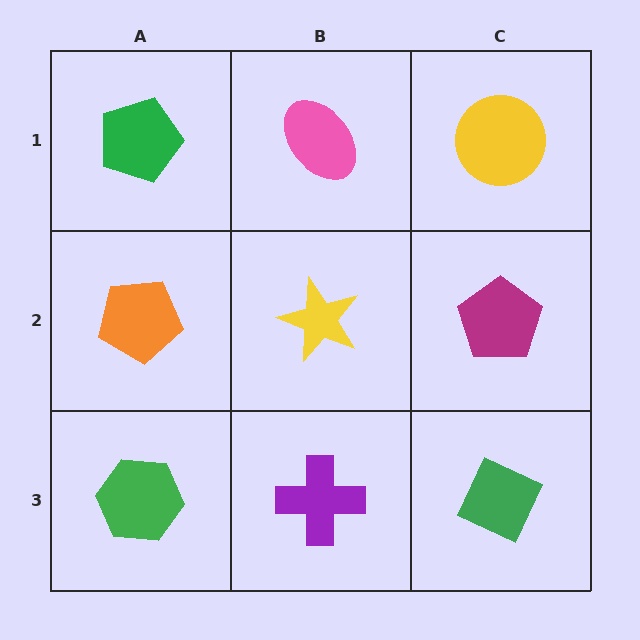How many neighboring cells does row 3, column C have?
2.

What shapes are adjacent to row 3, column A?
An orange pentagon (row 2, column A), a purple cross (row 3, column B).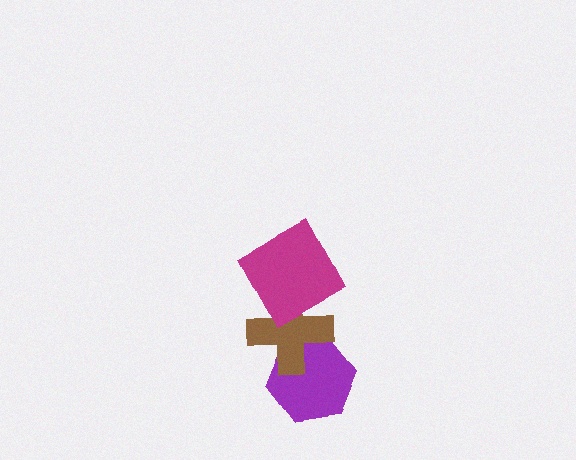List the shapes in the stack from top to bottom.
From top to bottom: the magenta square, the brown cross, the purple hexagon.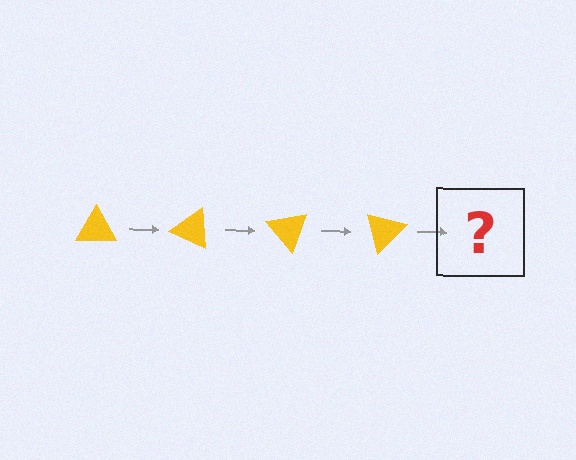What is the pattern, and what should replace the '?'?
The pattern is that the triangle rotates 25 degrees each step. The '?' should be a yellow triangle rotated 100 degrees.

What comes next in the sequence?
The next element should be a yellow triangle rotated 100 degrees.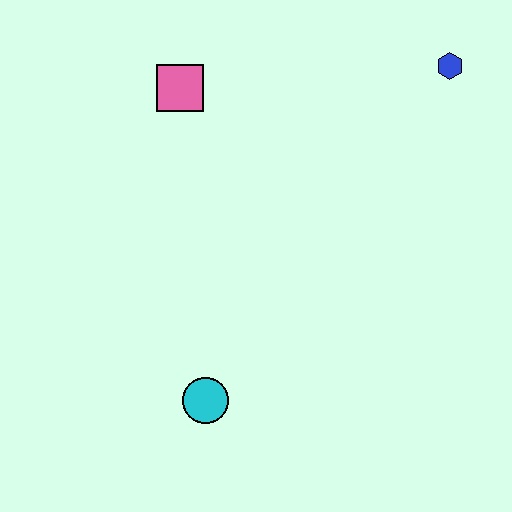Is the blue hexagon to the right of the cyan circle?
Yes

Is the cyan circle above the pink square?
No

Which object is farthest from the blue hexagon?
The cyan circle is farthest from the blue hexagon.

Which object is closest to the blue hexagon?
The pink square is closest to the blue hexagon.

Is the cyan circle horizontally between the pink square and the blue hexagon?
Yes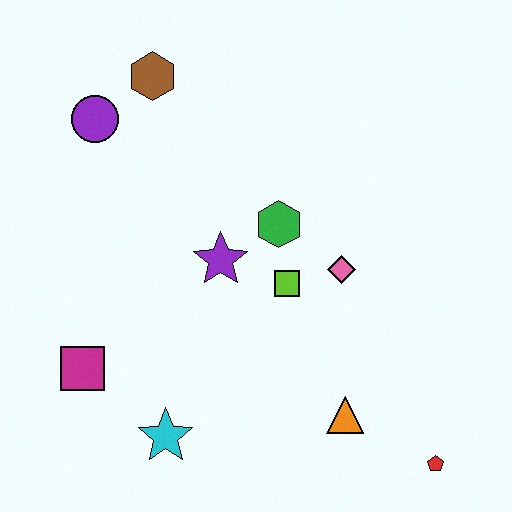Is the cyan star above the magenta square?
No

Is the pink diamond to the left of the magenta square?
No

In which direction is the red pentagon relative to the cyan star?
The red pentagon is to the right of the cyan star.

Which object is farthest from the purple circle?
The red pentagon is farthest from the purple circle.